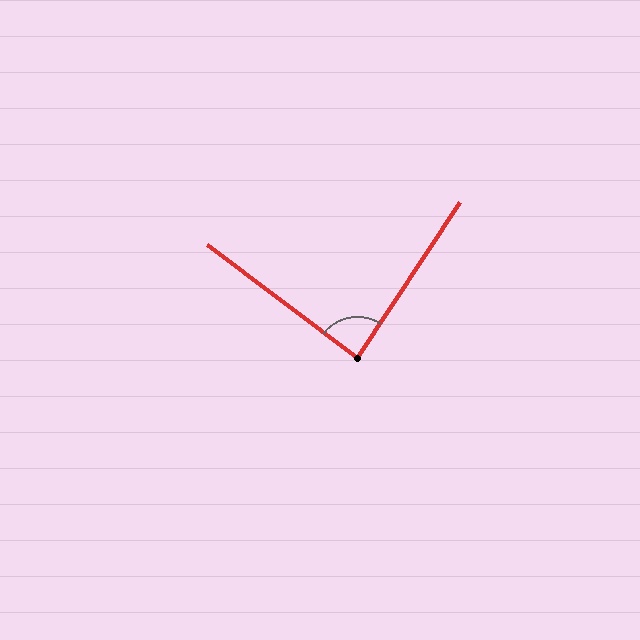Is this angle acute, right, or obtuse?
It is approximately a right angle.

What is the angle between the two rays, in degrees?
Approximately 86 degrees.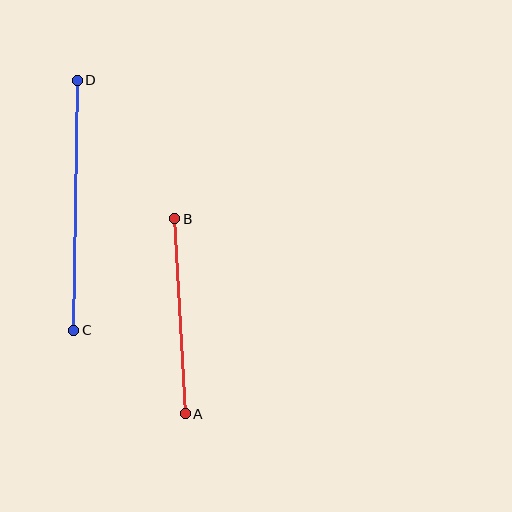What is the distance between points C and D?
The distance is approximately 250 pixels.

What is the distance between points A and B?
The distance is approximately 195 pixels.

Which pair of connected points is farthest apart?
Points C and D are farthest apart.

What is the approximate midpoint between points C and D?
The midpoint is at approximately (75, 205) pixels.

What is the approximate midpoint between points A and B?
The midpoint is at approximately (180, 316) pixels.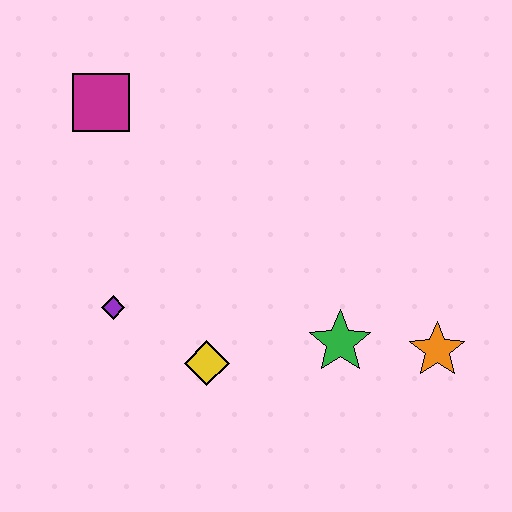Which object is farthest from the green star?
The magenta square is farthest from the green star.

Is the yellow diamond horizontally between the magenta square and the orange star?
Yes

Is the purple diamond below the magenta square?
Yes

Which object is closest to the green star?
The orange star is closest to the green star.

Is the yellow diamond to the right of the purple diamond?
Yes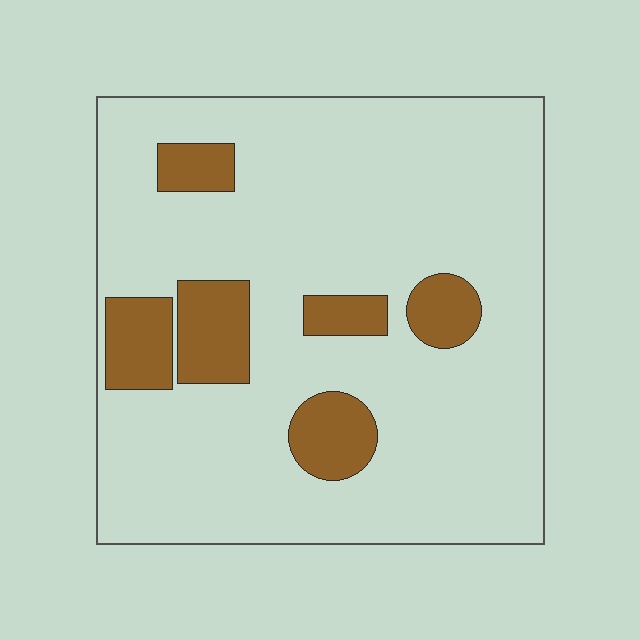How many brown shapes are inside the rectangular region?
6.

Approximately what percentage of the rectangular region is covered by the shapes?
Approximately 15%.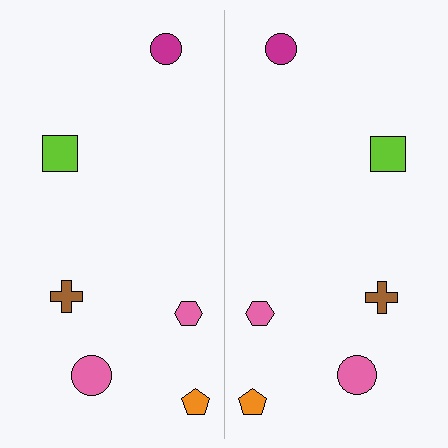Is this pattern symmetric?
Yes, this pattern has bilateral (reflection) symmetry.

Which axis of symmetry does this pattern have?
The pattern has a vertical axis of symmetry running through the center of the image.